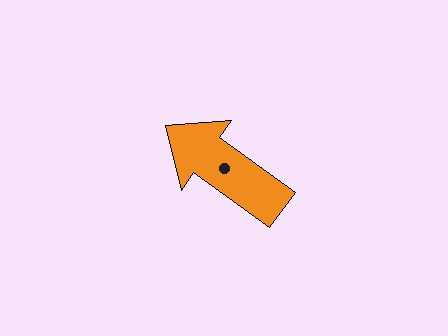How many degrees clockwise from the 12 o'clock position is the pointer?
Approximately 306 degrees.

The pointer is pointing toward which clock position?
Roughly 10 o'clock.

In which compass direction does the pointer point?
Northwest.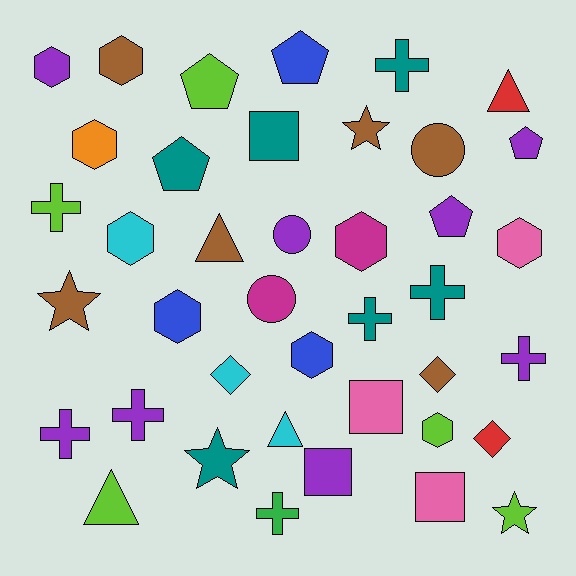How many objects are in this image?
There are 40 objects.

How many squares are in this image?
There are 4 squares.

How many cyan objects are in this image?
There are 3 cyan objects.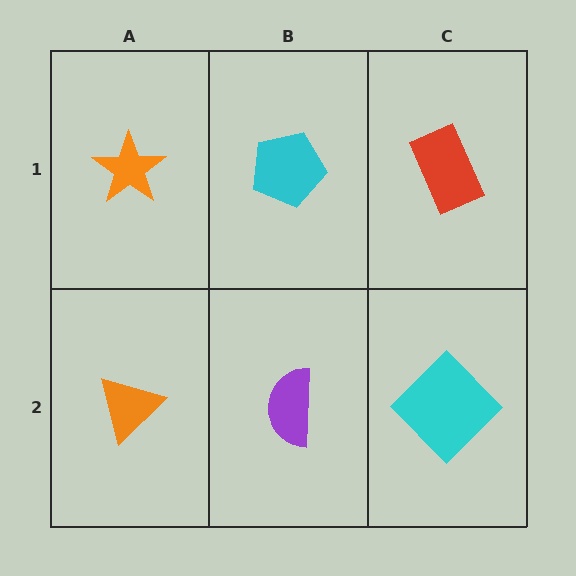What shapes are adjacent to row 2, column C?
A red rectangle (row 1, column C), a purple semicircle (row 2, column B).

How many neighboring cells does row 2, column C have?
2.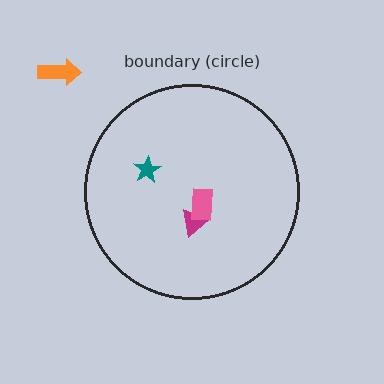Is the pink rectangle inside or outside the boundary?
Inside.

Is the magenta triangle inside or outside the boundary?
Inside.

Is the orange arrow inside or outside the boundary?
Outside.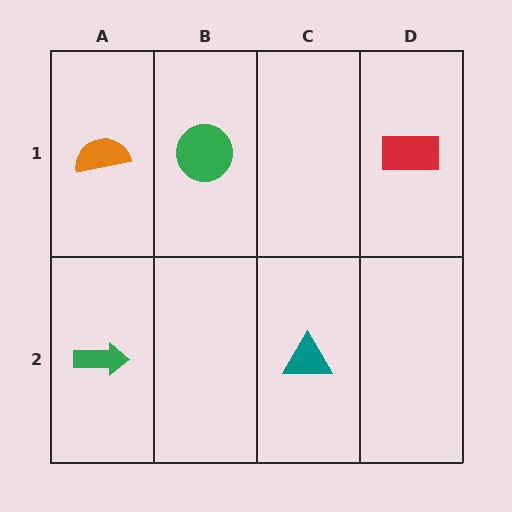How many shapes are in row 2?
2 shapes.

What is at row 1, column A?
An orange semicircle.